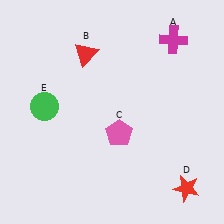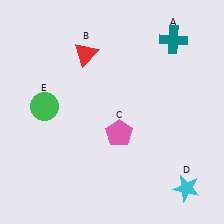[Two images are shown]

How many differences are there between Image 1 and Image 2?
There are 2 differences between the two images.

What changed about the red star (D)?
In Image 1, D is red. In Image 2, it changed to cyan.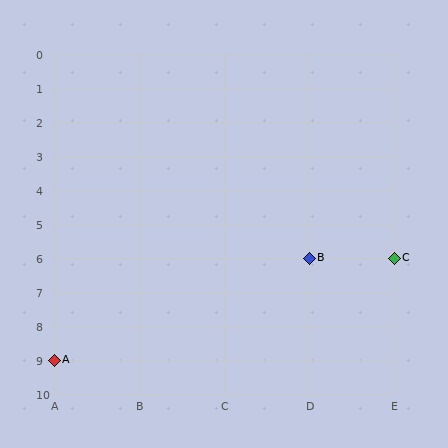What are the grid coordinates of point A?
Point A is at grid coordinates (A, 9).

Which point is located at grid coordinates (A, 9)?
Point A is at (A, 9).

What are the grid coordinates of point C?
Point C is at grid coordinates (E, 6).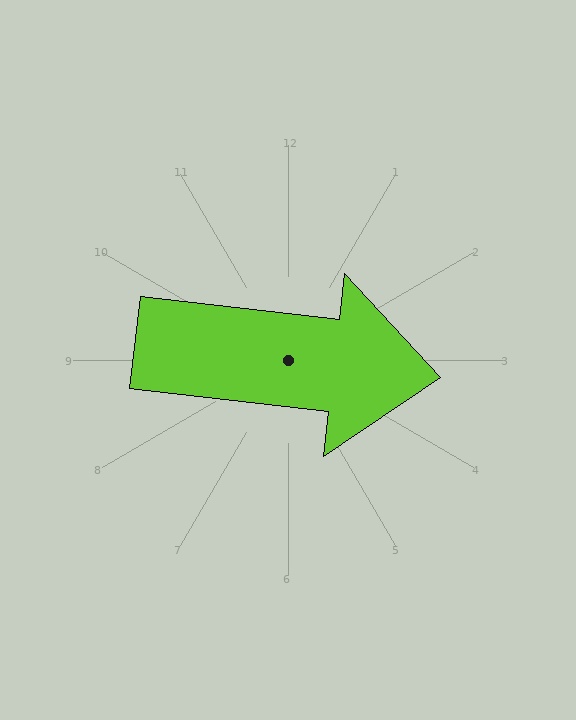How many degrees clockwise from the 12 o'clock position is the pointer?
Approximately 96 degrees.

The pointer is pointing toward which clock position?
Roughly 3 o'clock.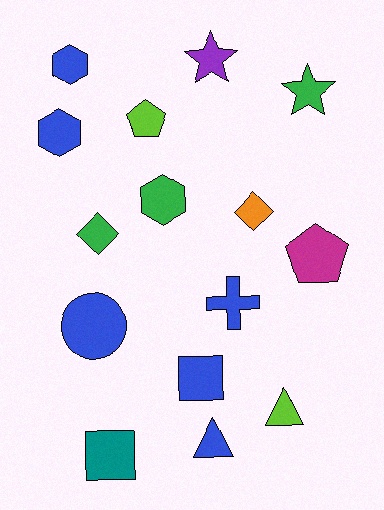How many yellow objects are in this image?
There are no yellow objects.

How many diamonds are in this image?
There are 2 diamonds.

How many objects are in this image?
There are 15 objects.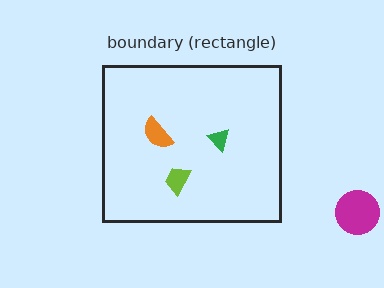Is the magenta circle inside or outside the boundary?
Outside.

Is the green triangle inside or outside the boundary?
Inside.